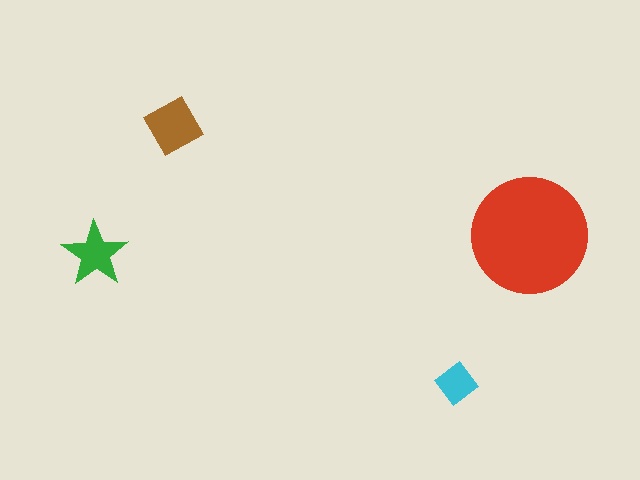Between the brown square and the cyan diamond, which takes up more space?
The brown square.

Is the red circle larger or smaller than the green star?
Larger.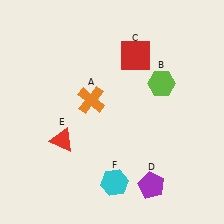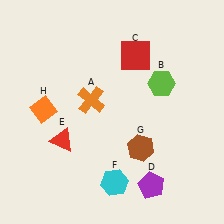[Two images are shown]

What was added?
A brown hexagon (G), an orange diamond (H) were added in Image 2.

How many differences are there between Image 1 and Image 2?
There are 2 differences between the two images.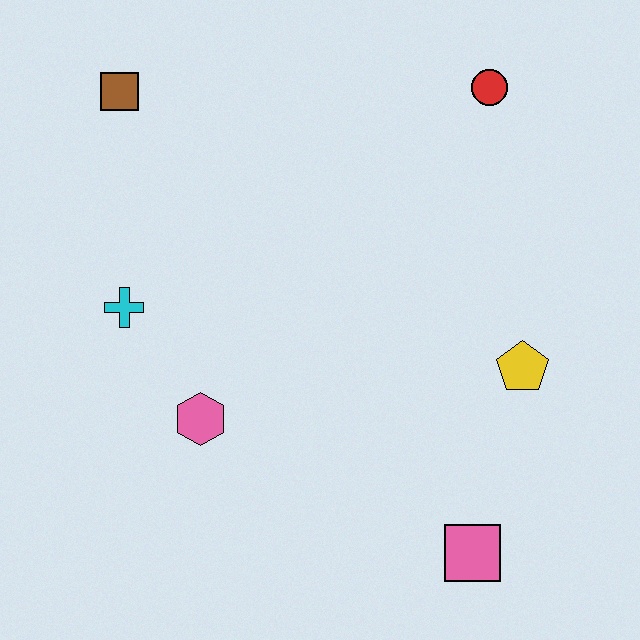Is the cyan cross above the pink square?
Yes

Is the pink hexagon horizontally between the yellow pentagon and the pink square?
No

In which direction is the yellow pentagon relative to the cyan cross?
The yellow pentagon is to the right of the cyan cross.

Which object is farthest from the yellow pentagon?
The brown square is farthest from the yellow pentagon.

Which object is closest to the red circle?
The yellow pentagon is closest to the red circle.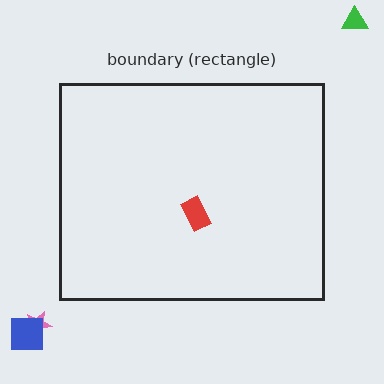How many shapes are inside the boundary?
1 inside, 3 outside.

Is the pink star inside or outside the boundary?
Outside.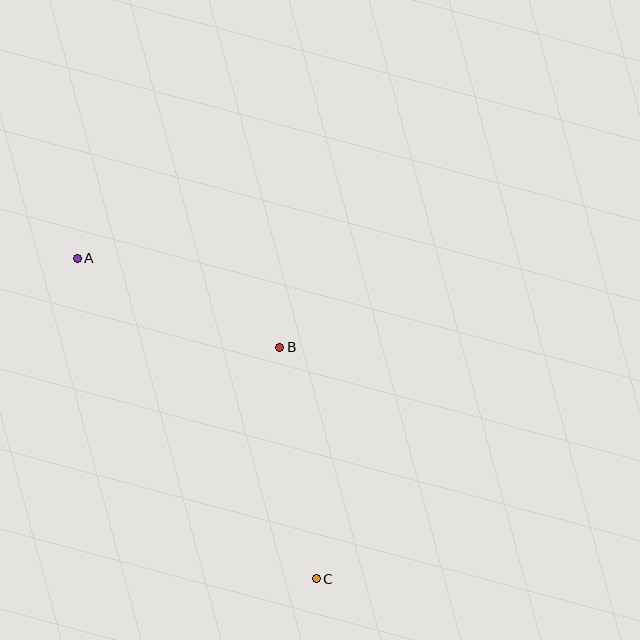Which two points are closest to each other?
Points A and B are closest to each other.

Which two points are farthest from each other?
Points A and C are farthest from each other.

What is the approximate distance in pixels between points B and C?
The distance between B and C is approximately 235 pixels.